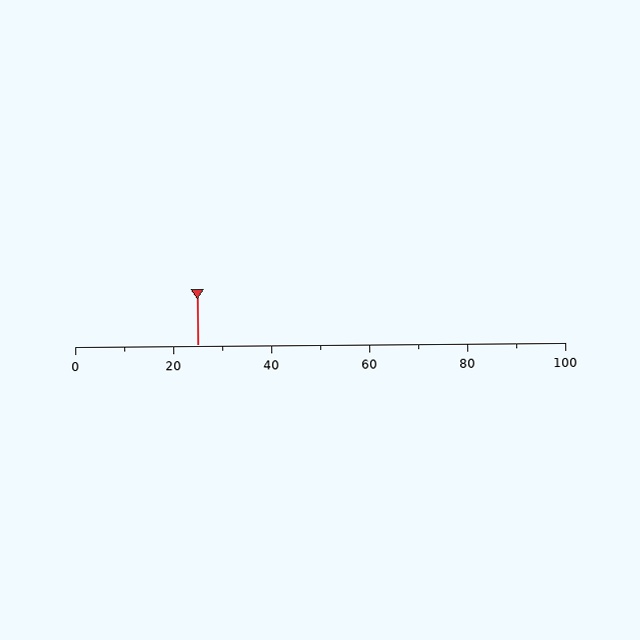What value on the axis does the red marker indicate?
The marker indicates approximately 25.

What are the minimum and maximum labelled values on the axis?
The axis runs from 0 to 100.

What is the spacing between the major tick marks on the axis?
The major ticks are spaced 20 apart.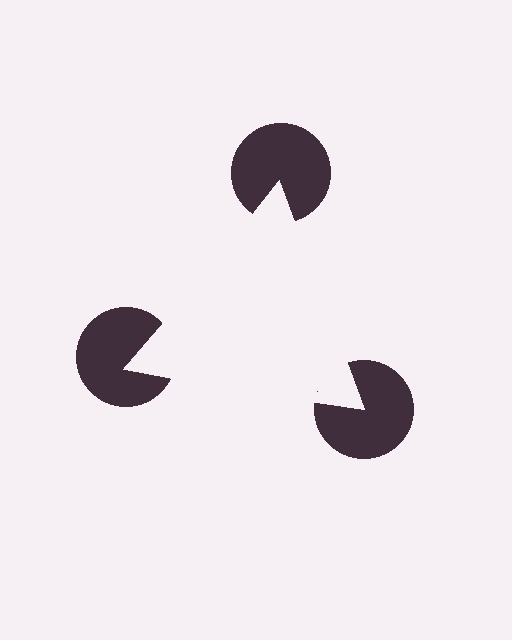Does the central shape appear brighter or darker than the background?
It typically appears slightly brighter than the background, even though no actual brightness change is drawn.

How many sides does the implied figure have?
3 sides.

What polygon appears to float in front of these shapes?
An illusory triangle — its edges are inferred from the aligned wedge cuts in the pac-man discs, not physically drawn.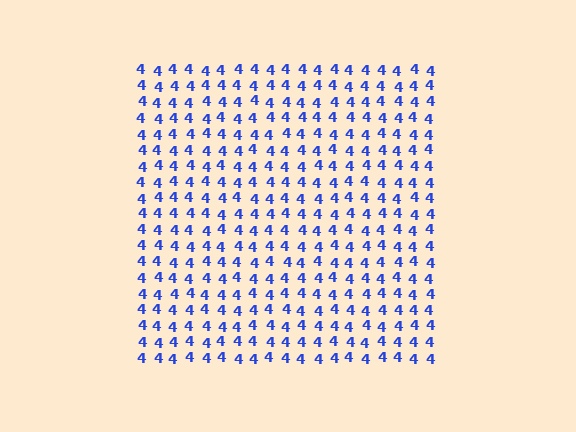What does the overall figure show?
The overall figure shows a square.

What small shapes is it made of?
It is made of small digit 4's.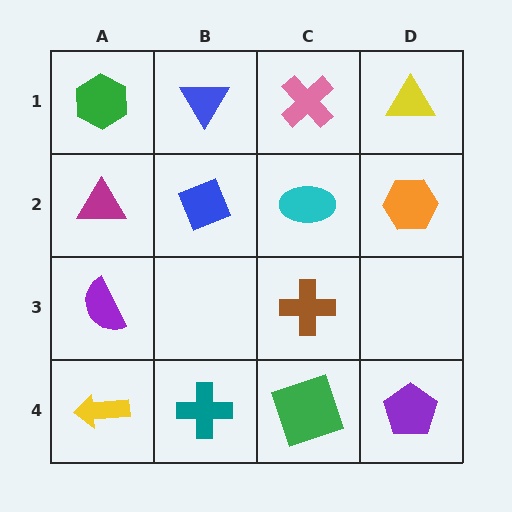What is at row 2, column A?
A magenta triangle.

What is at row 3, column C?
A brown cross.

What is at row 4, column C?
A green square.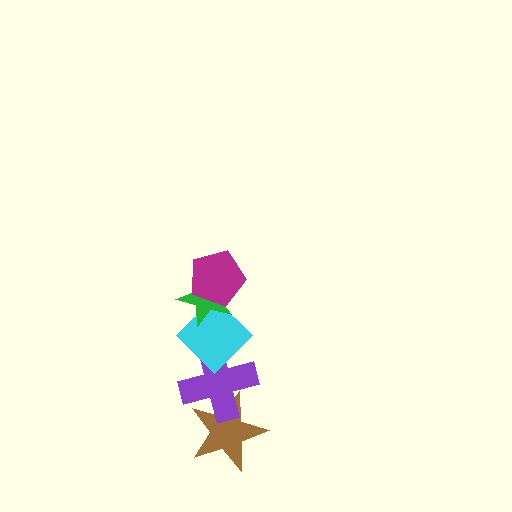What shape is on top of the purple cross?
The cyan diamond is on top of the purple cross.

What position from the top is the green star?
The green star is 2nd from the top.